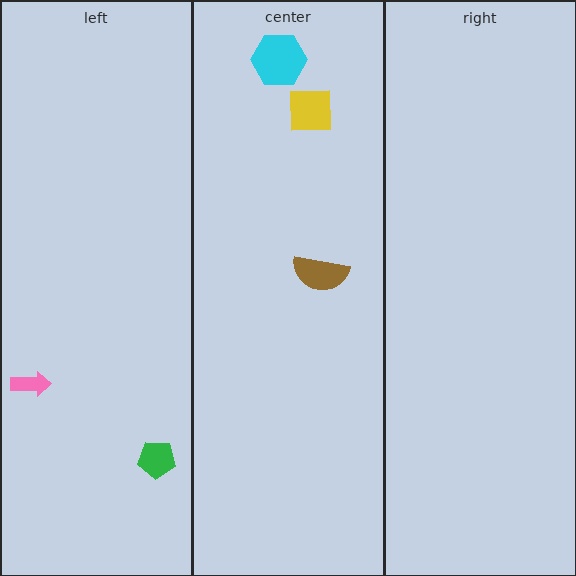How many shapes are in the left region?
2.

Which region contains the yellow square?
The center region.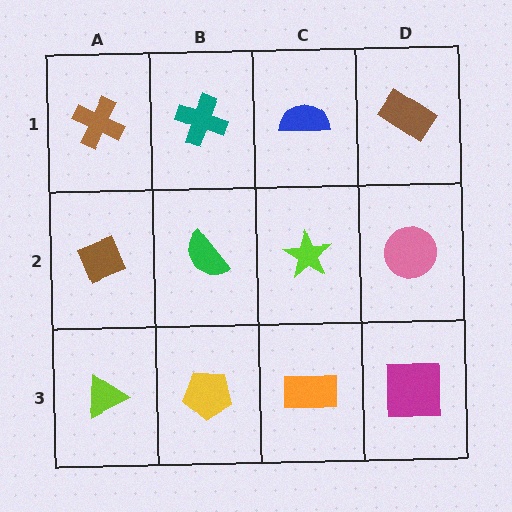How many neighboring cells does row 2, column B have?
4.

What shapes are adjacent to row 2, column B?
A teal cross (row 1, column B), a yellow pentagon (row 3, column B), a brown diamond (row 2, column A), a lime star (row 2, column C).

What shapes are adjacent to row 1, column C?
A lime star (row 2, column C), a teal cross (row 1, column B), a brown rectangle (row 1, column D).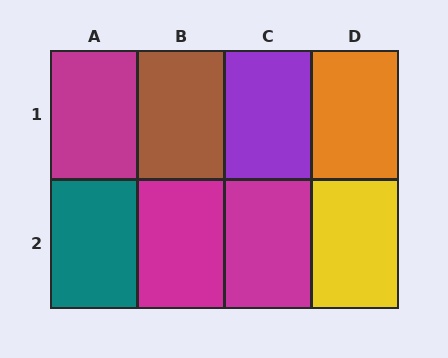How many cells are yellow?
1 cell is yellow.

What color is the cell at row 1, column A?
Magenta.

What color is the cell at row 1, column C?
Purple.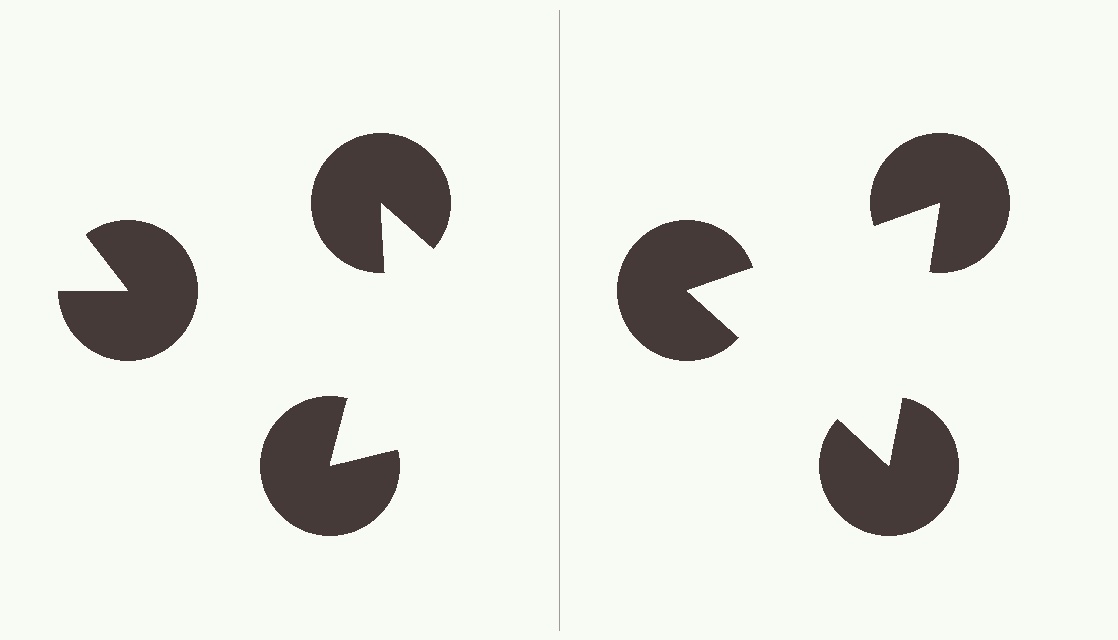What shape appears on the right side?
An illusory triangle.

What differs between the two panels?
The pac-man discs are positioned identically on both sides; only the wedge orientations differ. On the right they align to a triangle; on the left they are misaligned.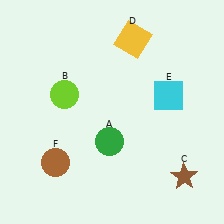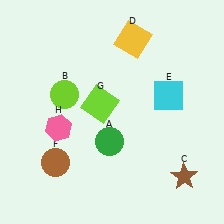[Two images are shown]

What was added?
A lime square (G), a pink hexagon (H) were added in Image 2.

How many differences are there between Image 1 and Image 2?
There are 2 differences between the two images.